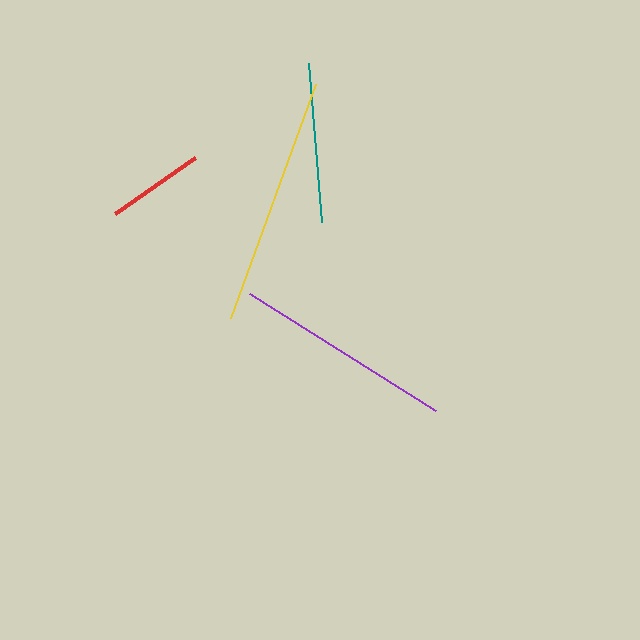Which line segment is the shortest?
The red line is the shortest at approximately 97 pixels.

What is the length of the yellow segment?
The yellow segment is approximately 249 pixels long.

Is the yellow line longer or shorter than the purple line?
The yellow line is longer than the purple line.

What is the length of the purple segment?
The purple segment is approximately 219 pixels long.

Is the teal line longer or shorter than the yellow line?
The yellow line is longer than the teal line.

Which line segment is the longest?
The yellow line is the longest at approximately 249 pixels.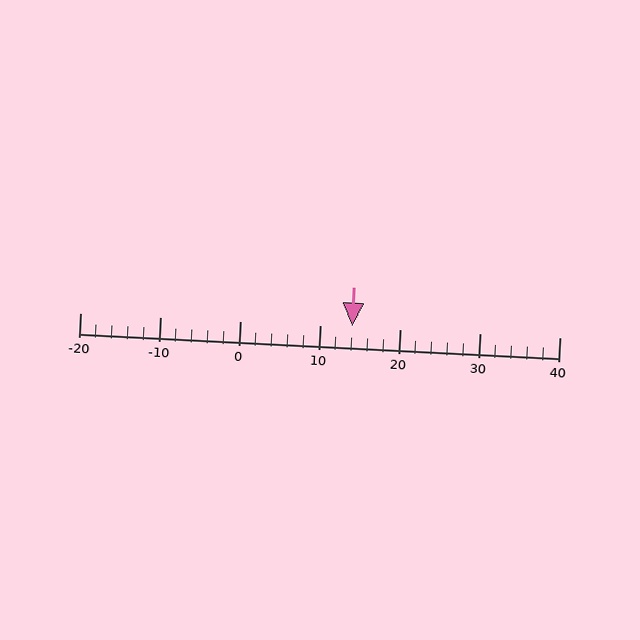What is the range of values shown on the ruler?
The ruler shows values from -20 to 40.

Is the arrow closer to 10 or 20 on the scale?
The arrow is closer to 10.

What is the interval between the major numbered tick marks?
The major tick marks are spaced 10 units apart.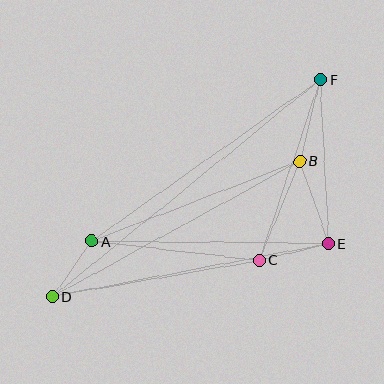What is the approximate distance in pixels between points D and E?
The distance between D and E is approximately 281 pixels.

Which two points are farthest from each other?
Points D and F are farthest from each other.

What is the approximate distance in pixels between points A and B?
The distance between A and B is approximately 223 pixels.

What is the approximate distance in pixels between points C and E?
The distance between C and E is approximately 71 pixels.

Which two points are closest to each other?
Points A and D are closest to each other.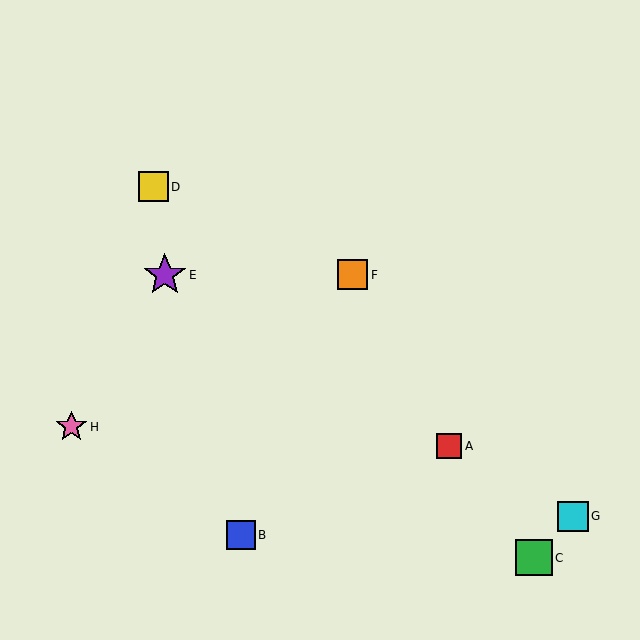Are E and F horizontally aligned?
Yes, both are at y≈275.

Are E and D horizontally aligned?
No, E is at y≈275 and D is at y≈187.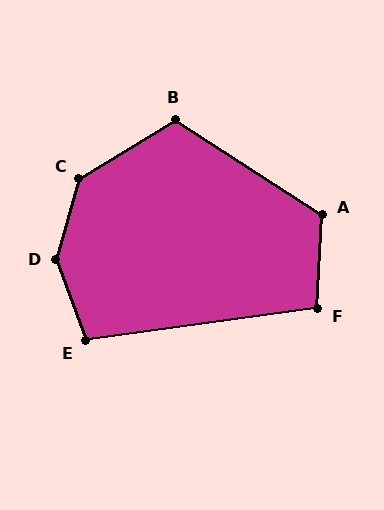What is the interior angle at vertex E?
Approximately 102 degrees (obtuse).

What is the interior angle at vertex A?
Approximately 120 degrees (obtuse).